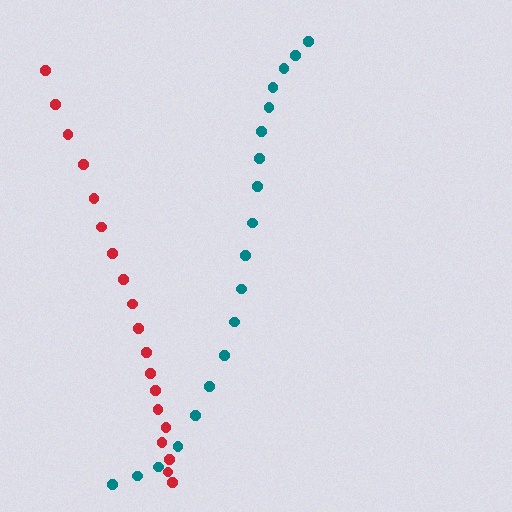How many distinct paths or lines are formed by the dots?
There are 2 distinct paths.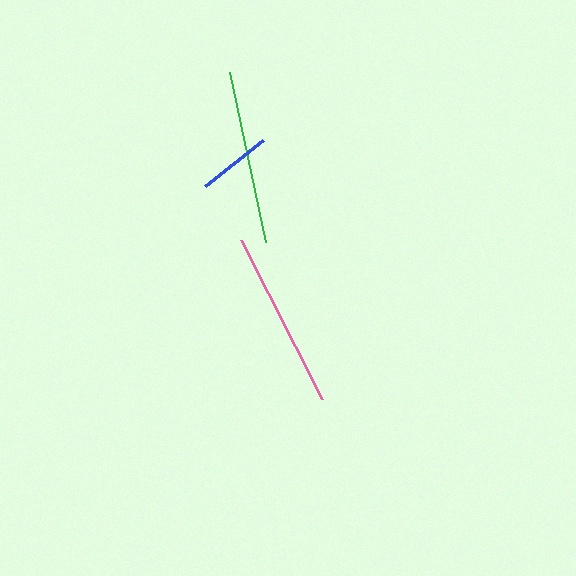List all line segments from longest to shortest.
From longest to shortest: pink, green, blue.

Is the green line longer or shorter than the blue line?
The green line is longer than the blue line.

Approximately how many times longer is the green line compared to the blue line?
The green line is approximately 2.4 times the length of the blue line.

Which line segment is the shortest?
The blue line is the shortest at approximately 74 pixels.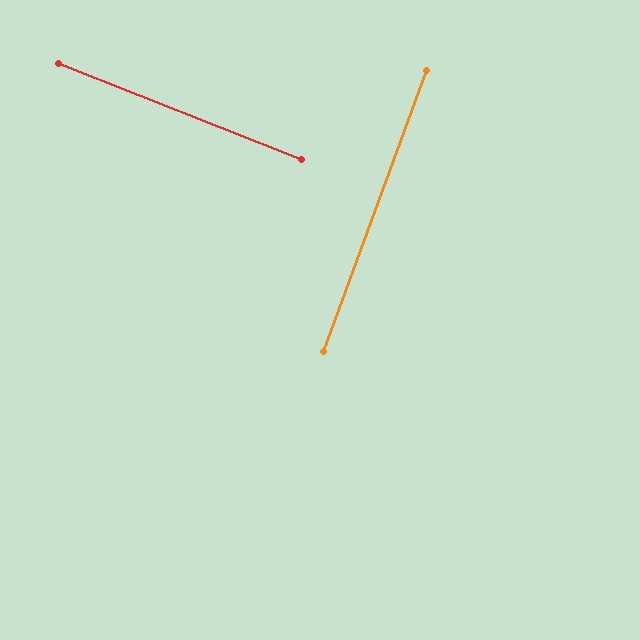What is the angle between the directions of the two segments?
Approximately 88 degrees.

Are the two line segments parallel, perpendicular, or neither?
Perpendicular — they meet at approximately 88°.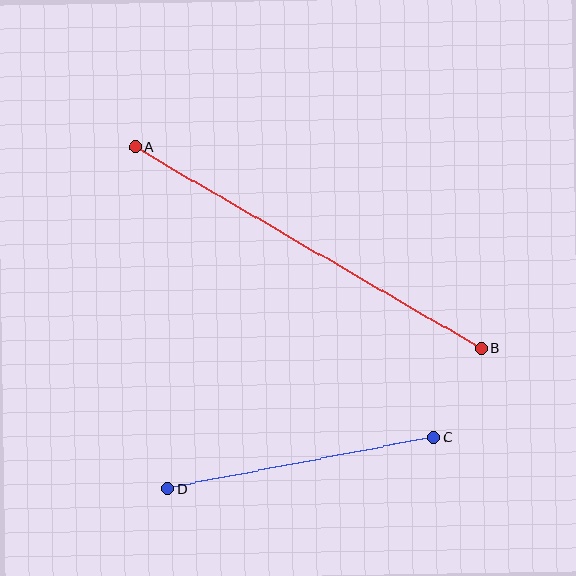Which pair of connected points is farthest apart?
Points A and B are farthest apart.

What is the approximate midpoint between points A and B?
The midpoint is at approximately (308, 248) pixels.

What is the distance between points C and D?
The distance is approximately 271 pixels.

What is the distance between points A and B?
The distance is approximately 401 pixels.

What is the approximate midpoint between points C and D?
The midpoint is at approximately (301, 463) pixels.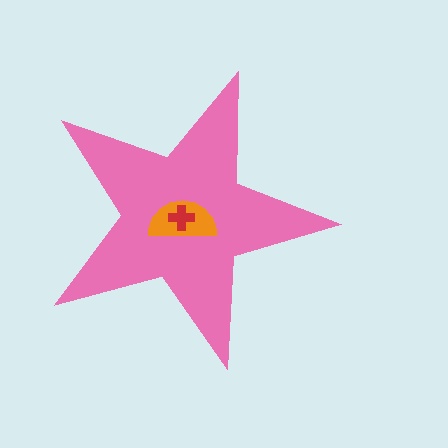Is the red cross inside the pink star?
Yes.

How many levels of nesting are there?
3.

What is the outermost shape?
The pink star.